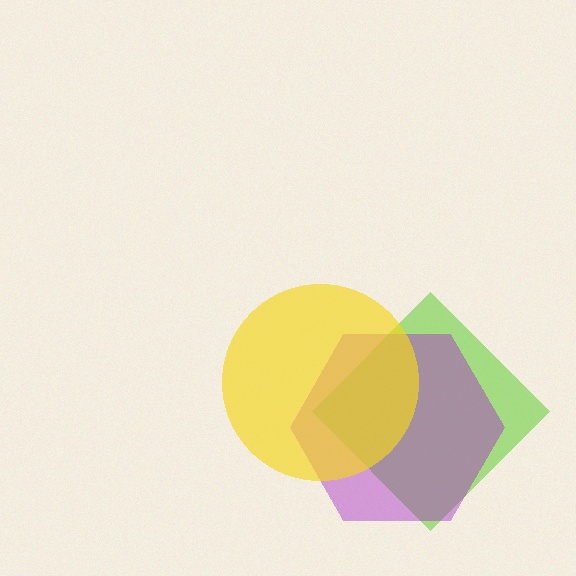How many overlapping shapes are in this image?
There are 3 overlapping shapes in the image.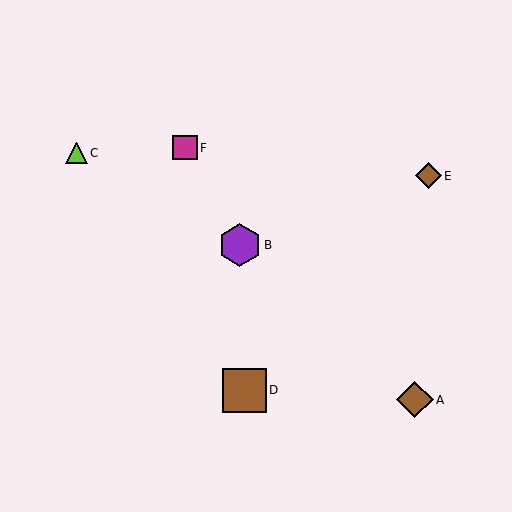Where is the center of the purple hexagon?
The center of the purple hexagon is at (240, 245).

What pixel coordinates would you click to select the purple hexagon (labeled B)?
Click at (240, 245) to select the purple hexagon B.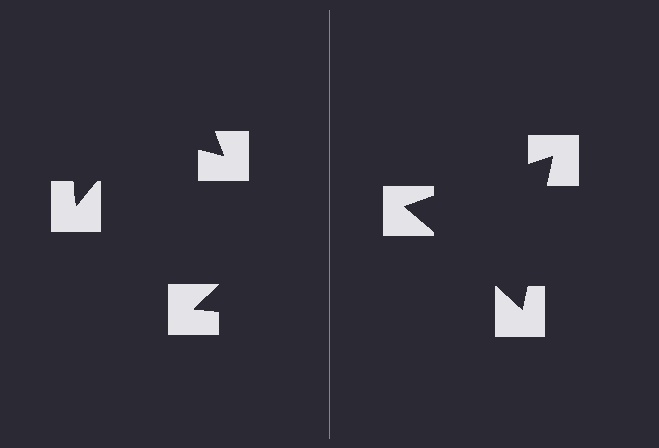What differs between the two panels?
The notched squares are positioned identically on both sides; only the wedge orientations differ. On the right they align to a triangle; on the left they are misaligned.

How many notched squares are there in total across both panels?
6 — 3 on each side.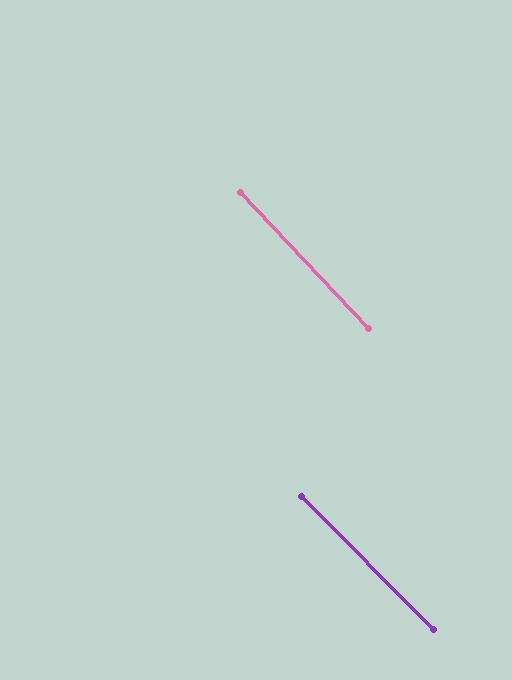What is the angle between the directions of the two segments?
Approximately 2 degrees.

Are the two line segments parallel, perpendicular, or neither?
Parallel — their directions differ by only 1.6°.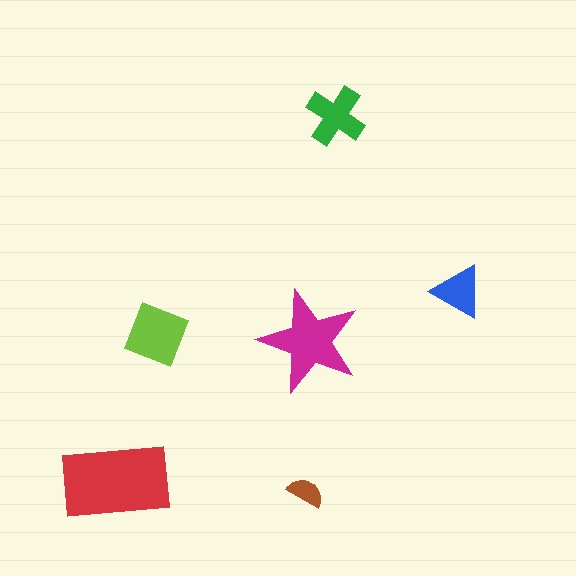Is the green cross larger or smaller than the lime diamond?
Smaller.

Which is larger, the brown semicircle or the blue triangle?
The blue triangle.